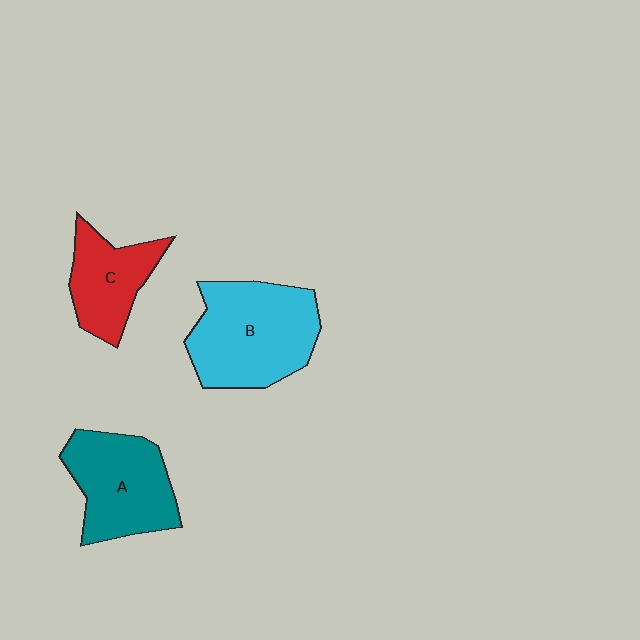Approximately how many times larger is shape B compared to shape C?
Approximately 1.7 times.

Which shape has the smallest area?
Shape C (red).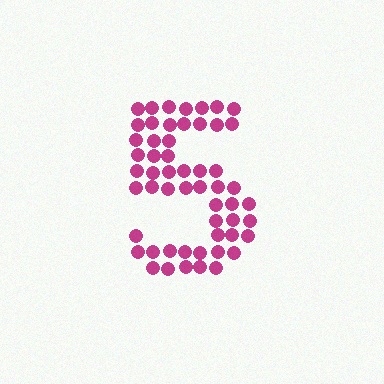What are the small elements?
The small elements are circles.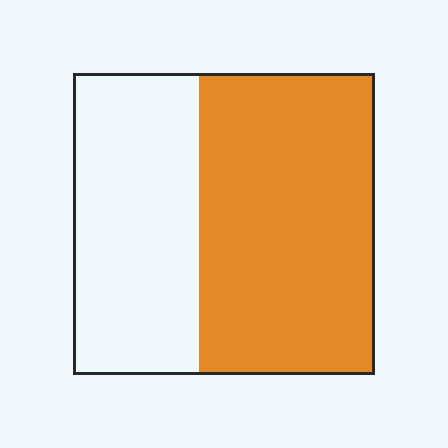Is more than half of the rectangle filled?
Yes.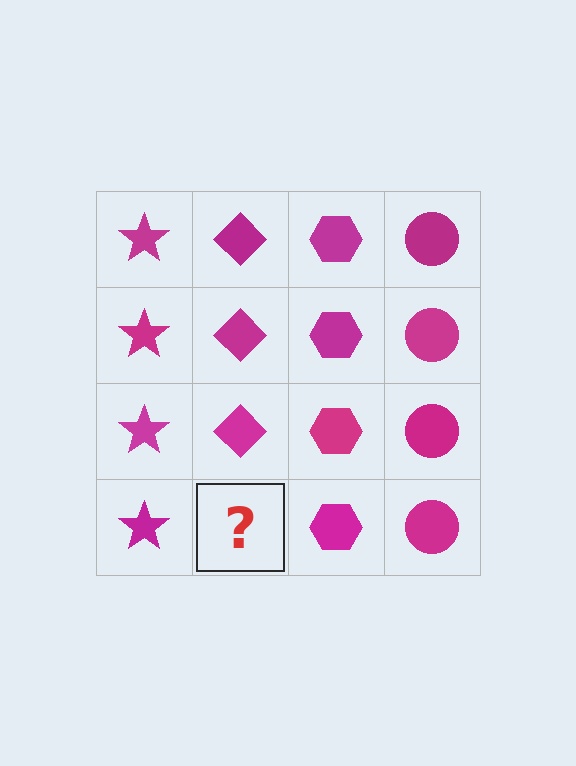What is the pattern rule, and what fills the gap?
The rule is that each column has a consistent shape. The gap should be filled with a magenta diamond.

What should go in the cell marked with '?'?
The missing cell should contain a magenta diamond.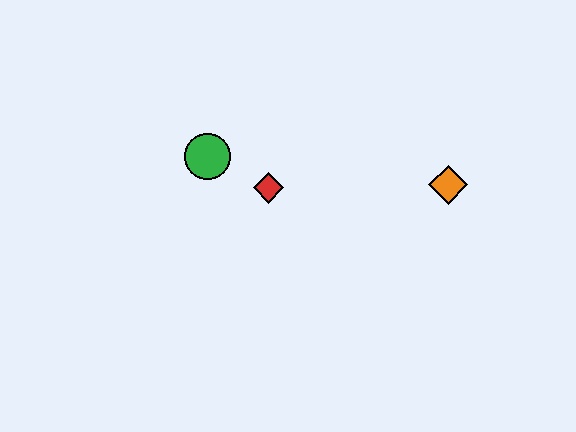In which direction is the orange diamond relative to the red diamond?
The orange diamond is to the right of the red diamond.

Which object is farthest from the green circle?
The orange diamond is farthest from the green circle.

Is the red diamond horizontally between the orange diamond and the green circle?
Yes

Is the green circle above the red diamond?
Yes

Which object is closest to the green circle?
The red diamond is closest to the green circle.